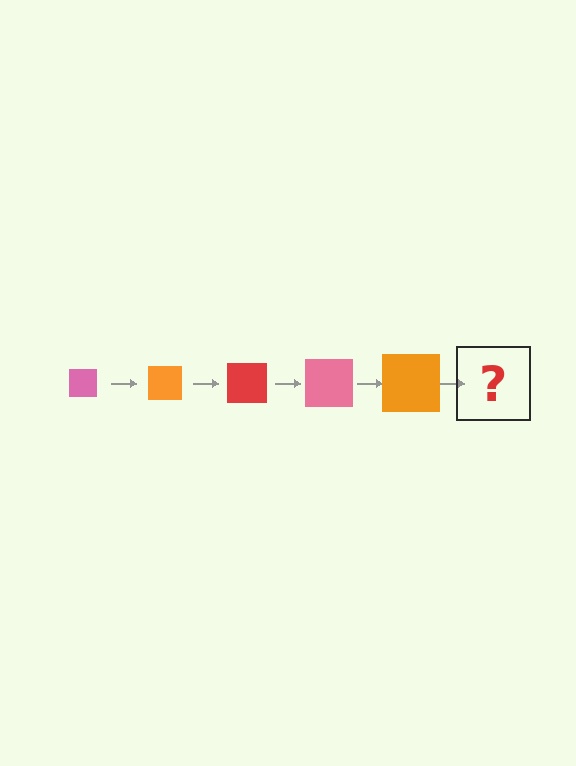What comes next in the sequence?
The next element should be a red square, larger than the previous one.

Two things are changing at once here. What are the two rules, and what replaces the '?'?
The two rules are that the square grows larger each step and the color cycles through pink, orange, and red. The '?' should be a red square, larger than the previous one.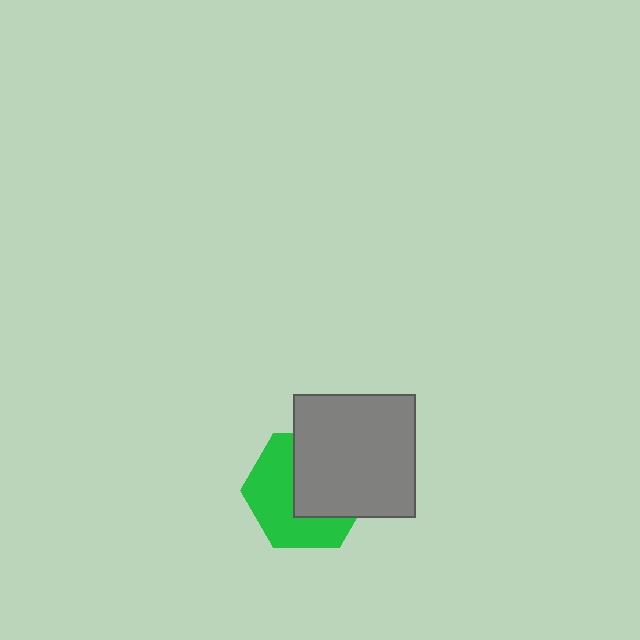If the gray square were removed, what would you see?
You would see the complete green hexagon.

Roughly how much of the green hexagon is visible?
About half of it is visible (roughly 52%).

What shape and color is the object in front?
The object in front is a gray square.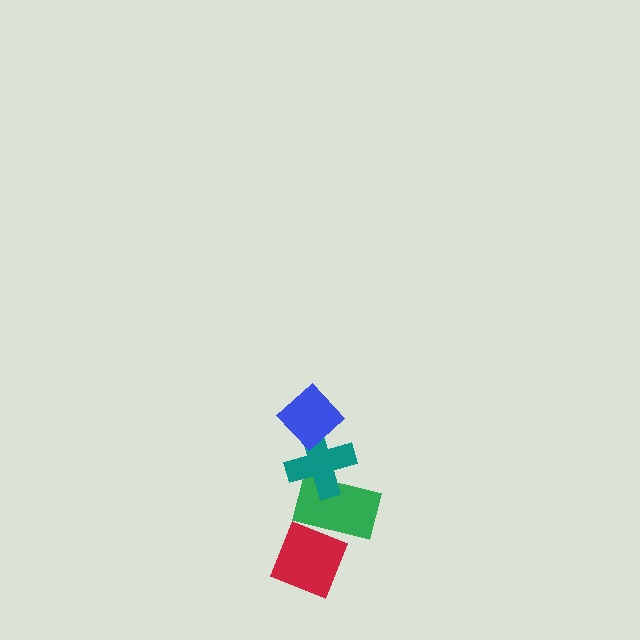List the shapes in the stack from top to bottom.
From top to bottom: the blue diamond, the teal cross, the green rectangle, the red diamond.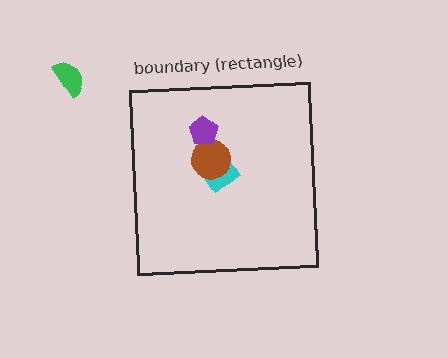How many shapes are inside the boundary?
3 inside, 1 outside.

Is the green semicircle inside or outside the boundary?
Outside.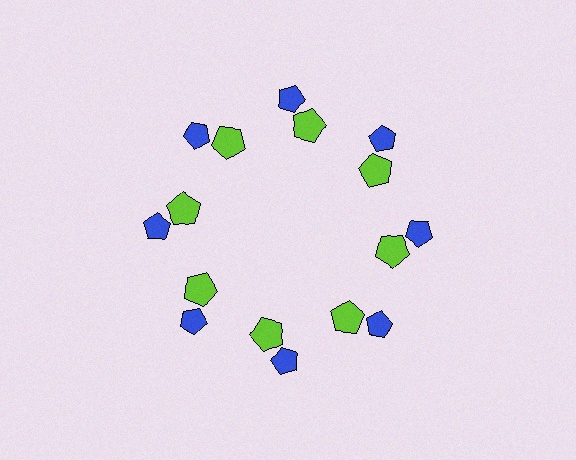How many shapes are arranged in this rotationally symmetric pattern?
There are 16 shapes, arranged in 8 groups of 2.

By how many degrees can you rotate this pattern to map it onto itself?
The pattern maps onto itself every 45 degrees of rotation.